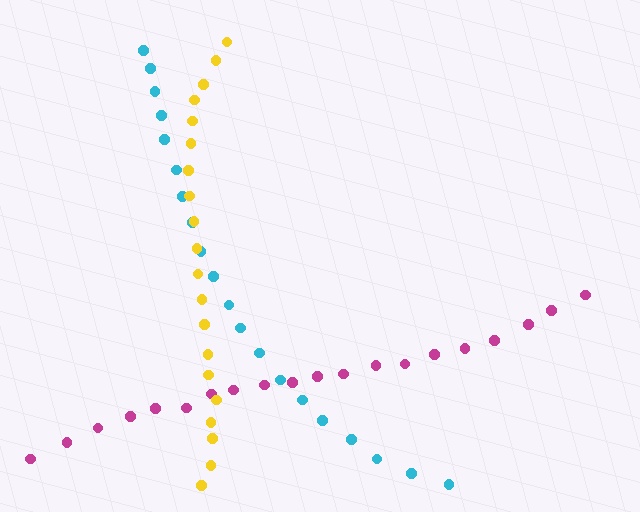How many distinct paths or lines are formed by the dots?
There are 3 distinct paths.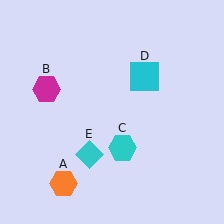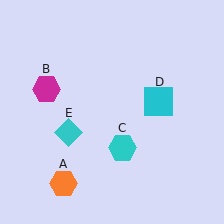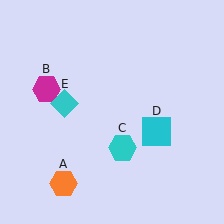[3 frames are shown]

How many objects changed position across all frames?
2 objects changed position: cyan square (object D), cyan diamond (object E).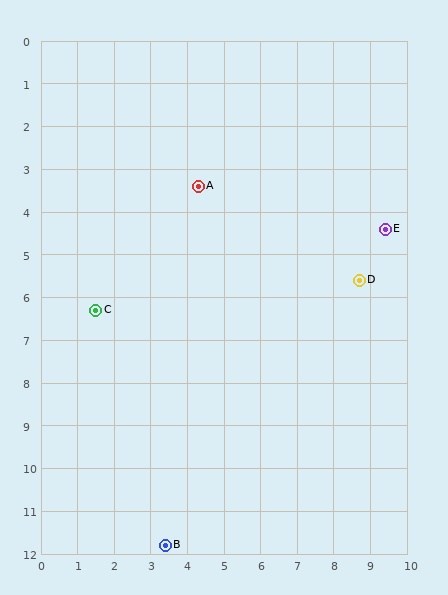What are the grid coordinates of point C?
Point C is at approximately (1.5, 6.3).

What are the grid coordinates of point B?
Point B is at approximately (3.4, 11.8).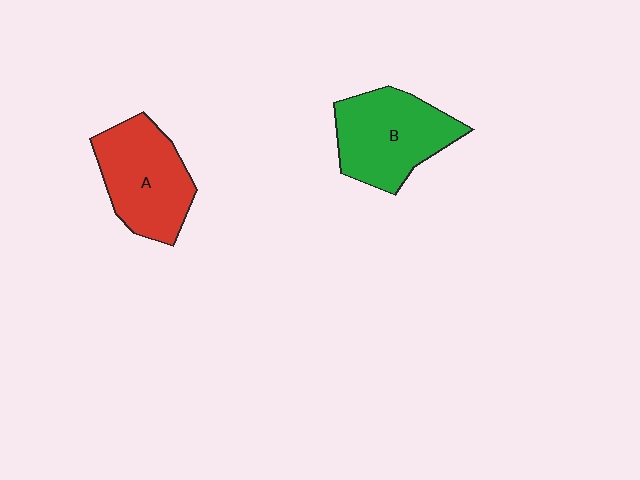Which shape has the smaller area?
Shape A (red).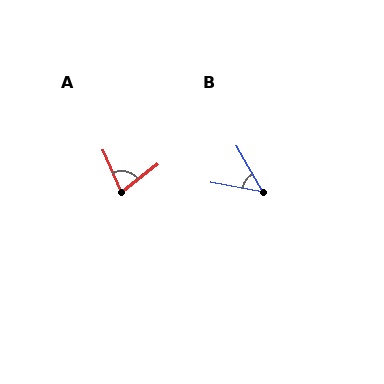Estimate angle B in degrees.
Approximately 49 degrees.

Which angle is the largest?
A, at approximately 76 degrees.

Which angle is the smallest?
B, at approximately 49 degrees.